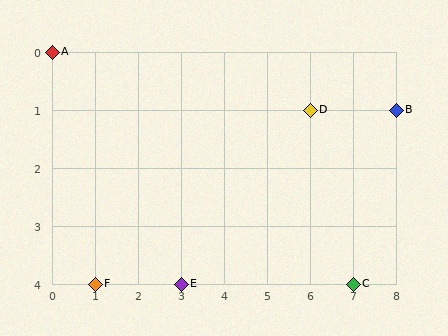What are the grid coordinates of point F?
Point F is at grid coordinates (1, 4).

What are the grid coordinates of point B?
Point B is at grid coordinates (8, 1).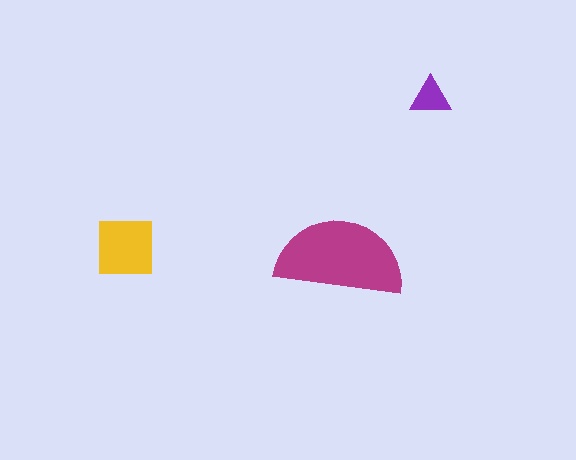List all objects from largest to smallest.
The magenta semicircle, the yellow square, the purple triangle.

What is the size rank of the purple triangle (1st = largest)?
3rd.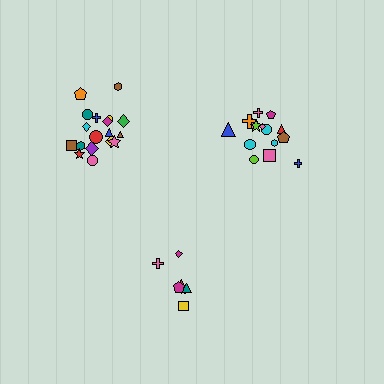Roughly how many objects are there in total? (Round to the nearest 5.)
Roughly 40 objects in total.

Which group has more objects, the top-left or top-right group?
The top-left group.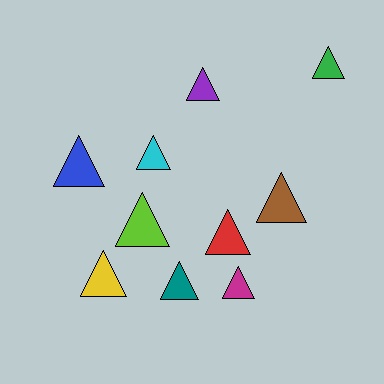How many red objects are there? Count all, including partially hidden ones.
There is 1 red object.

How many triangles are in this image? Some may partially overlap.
There are 10 triangles.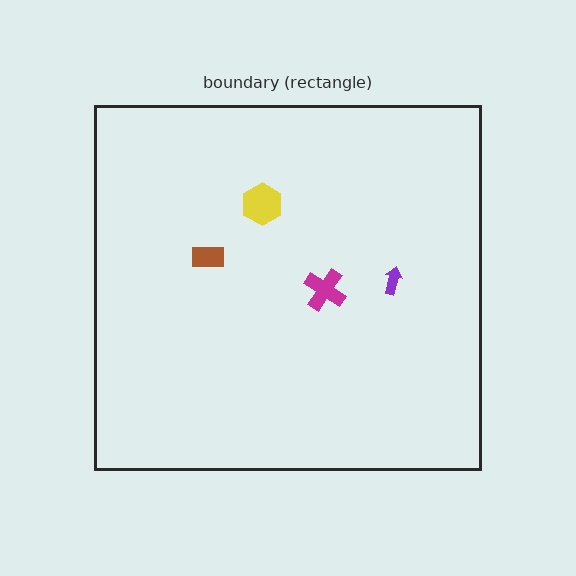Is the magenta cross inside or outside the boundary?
Inside.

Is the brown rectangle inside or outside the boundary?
Inside.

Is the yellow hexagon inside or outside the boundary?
Inside.